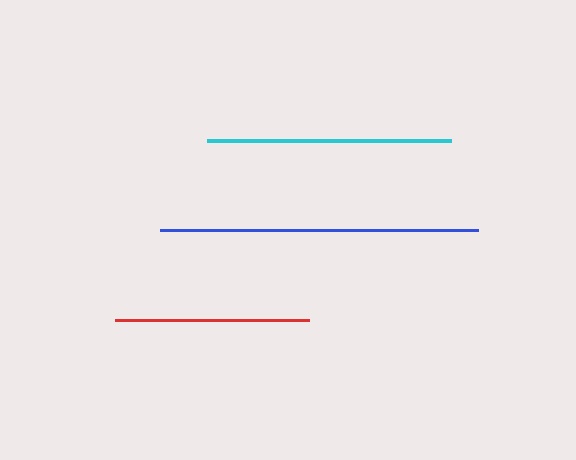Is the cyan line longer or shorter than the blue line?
The blue line is longer than the cyan line.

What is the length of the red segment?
The red segment is approximately 194 pixels long.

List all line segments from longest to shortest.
From longest to shortest: blue, cyan, red.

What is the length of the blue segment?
The blue segment is approximately 318 pixels long.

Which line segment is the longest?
The blue line is the longest at approximately 318 pixels.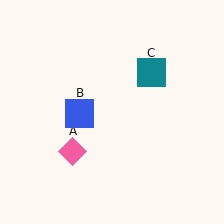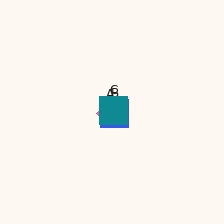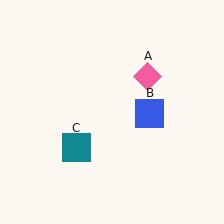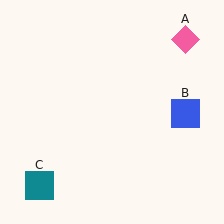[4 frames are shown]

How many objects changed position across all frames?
3 objects changed position: pink diamond (object A), blue square (object B), teal square (object C).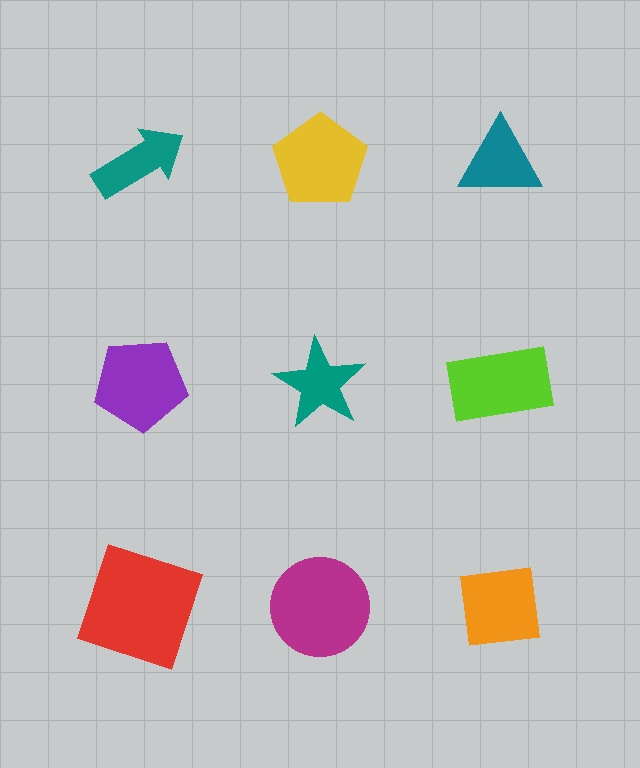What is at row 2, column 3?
A lime rectangle.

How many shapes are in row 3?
3 shapes.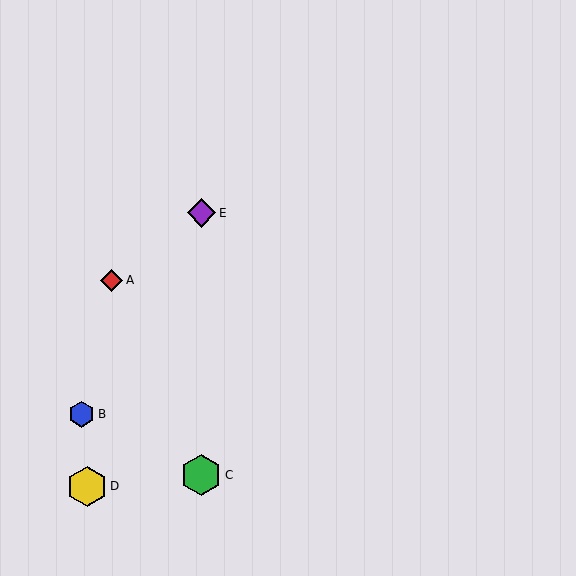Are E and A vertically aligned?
No, E is at x≈201 and A is at x≈112.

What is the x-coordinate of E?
Object E is at x≈201.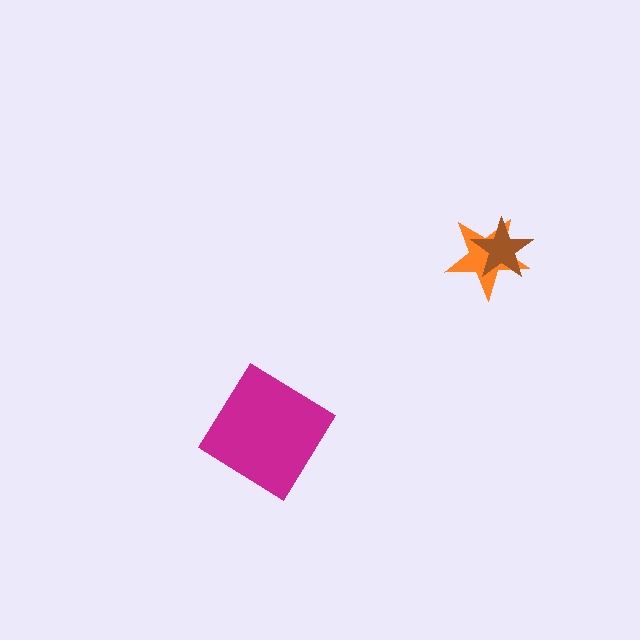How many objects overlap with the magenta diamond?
0 objects overlap with the magenta diamond.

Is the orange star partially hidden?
Yes, it is partially covered by another shape.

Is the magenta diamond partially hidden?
No, no other shape covers it.